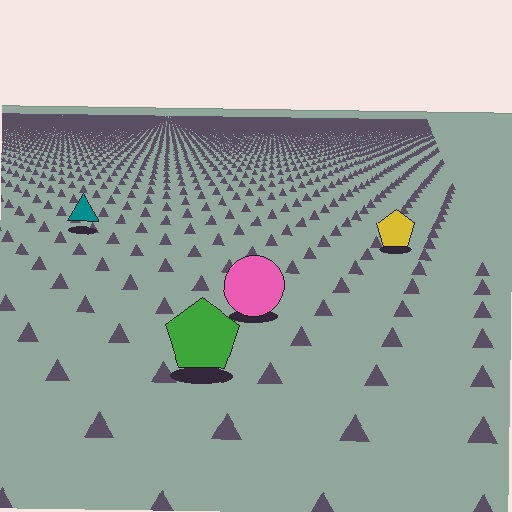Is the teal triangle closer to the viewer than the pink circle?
No. The pink circle is closer — you can tell from the texture gradient: the ground texture is coarser near it.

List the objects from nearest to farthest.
From nearest to farthest: the green pentagon, the pink circle, the yellow pentagon, the teal triangle.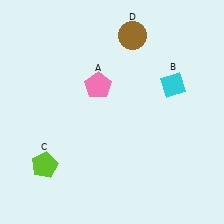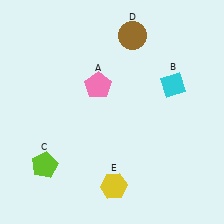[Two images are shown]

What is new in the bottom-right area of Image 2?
A yellow hexagon (E) was added in the bottom-right area of Image 2.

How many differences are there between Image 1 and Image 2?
There is 1 difference between the two images.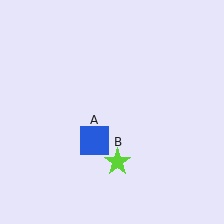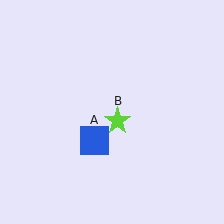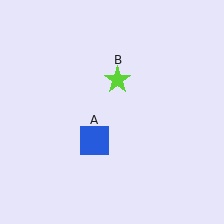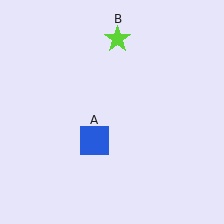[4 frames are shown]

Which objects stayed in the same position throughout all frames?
Blue square (object A) remained stationary.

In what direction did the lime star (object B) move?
The lime star (object B) moved up.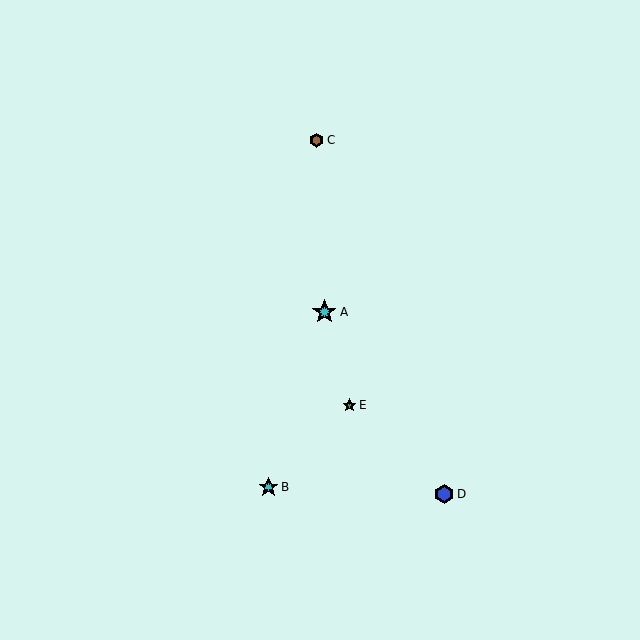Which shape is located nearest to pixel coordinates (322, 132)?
The brown hexagon (labeled C) at (317, 140) is nearest to that location.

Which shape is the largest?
The cyan star (labeled A) is the largest.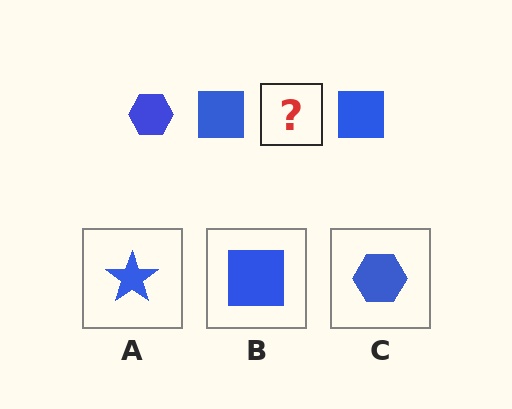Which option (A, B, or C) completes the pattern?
C.